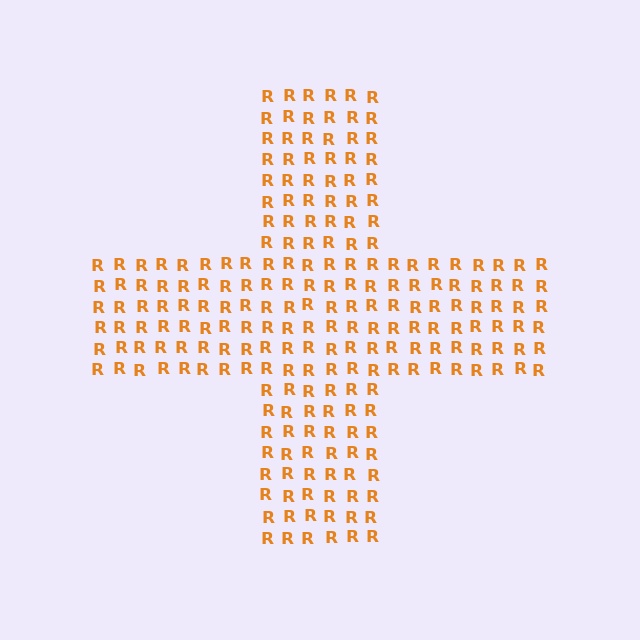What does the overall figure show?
The overall figure shows a cross.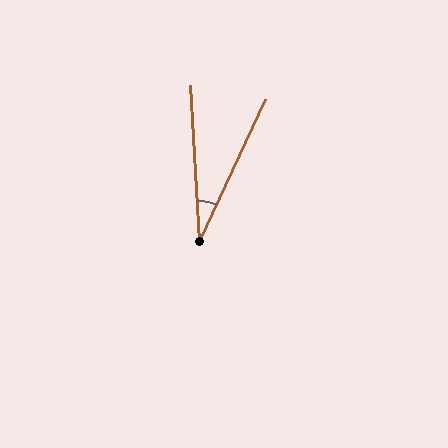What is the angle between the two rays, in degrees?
Approximately 28 degrees.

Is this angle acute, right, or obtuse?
It is acute.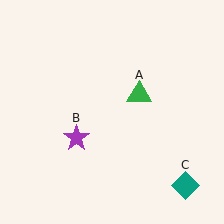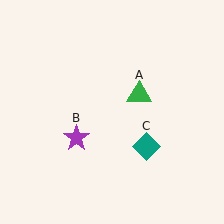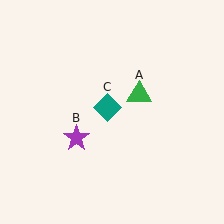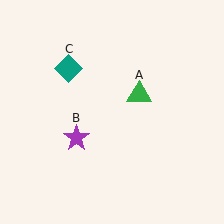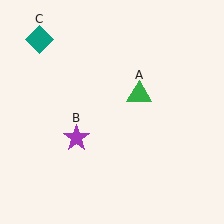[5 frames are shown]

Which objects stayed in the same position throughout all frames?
Green triangle (object A) and purple star (object B) remained stationary.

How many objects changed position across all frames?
1 object changed position: teal diamond (object C).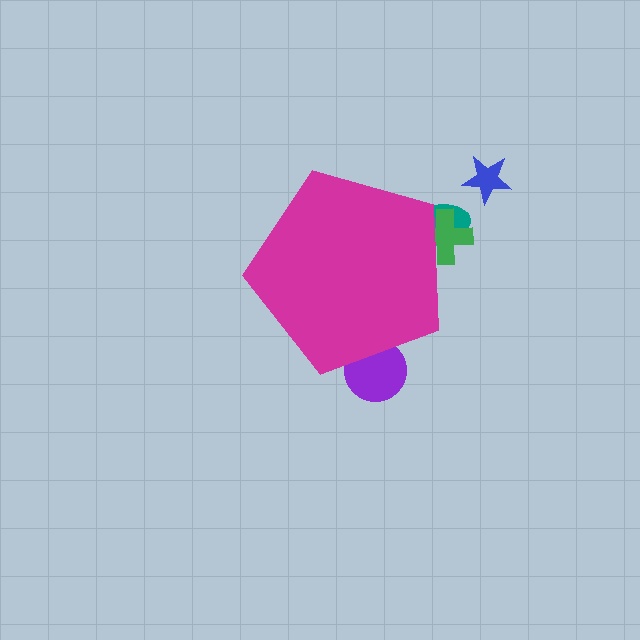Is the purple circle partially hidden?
Yes, the purple circle is partially hidden behind the magenta pentagon.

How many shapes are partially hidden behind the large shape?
3 shapes are partially hidden.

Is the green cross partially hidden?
Yes, the green cross is partially hidden behind the magenta pentagon.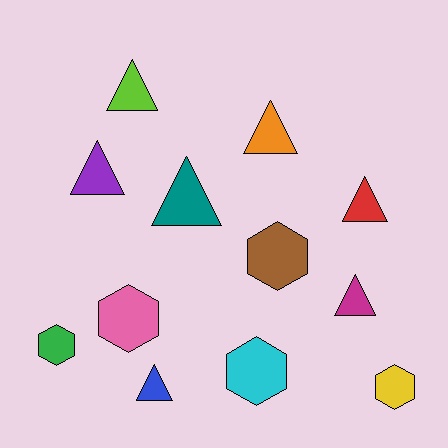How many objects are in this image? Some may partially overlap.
There are 12 objects.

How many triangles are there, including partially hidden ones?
There are 7 triangles.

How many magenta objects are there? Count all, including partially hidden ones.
There is 1 magenta object.